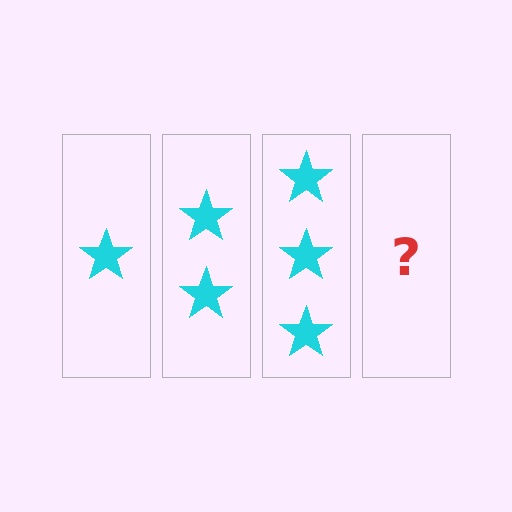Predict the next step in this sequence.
The next step is 4 stars.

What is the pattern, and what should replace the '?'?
The pattern is that each step adds one more star. The '?' should be 4 stars.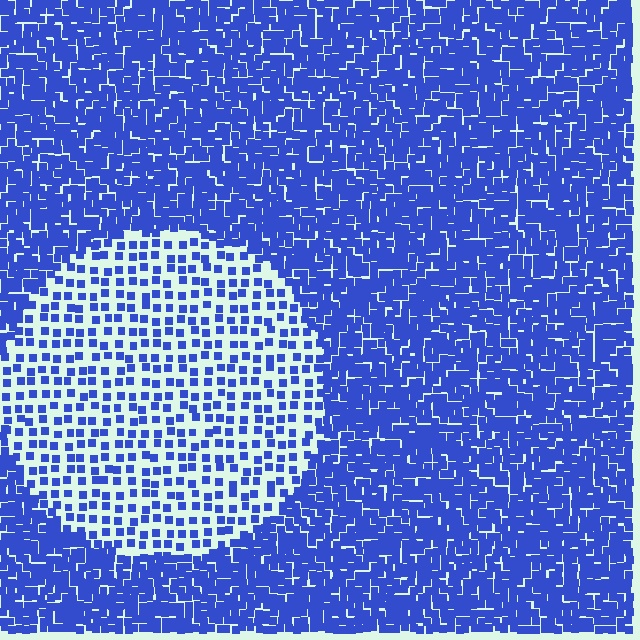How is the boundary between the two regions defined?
The boundary is defined by a change in element density (approximately 2.6x ratio). All elements are the same color, size, and shape.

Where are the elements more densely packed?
The elements are more densely packed outside the circle boundary.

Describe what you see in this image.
The image contains small blue elements arranged at two different densities. A circle-shaped region is visible where the elements are less densely packed than the surrounding area.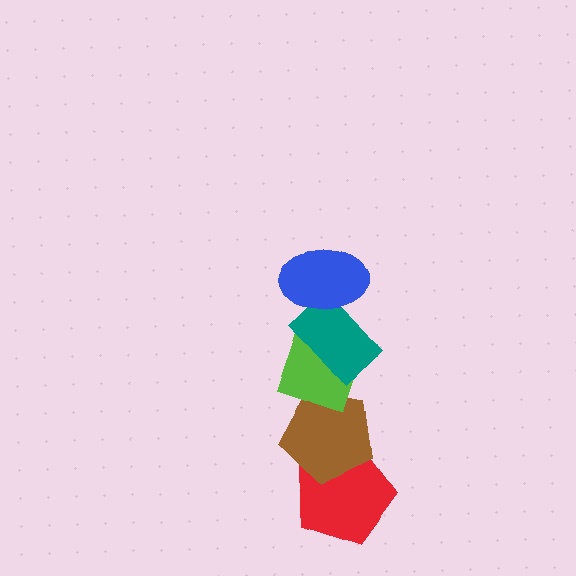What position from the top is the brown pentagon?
The brown pentagon is 4th from the top.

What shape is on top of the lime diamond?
The teal rectangle is on top of the lime diamond.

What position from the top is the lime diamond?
The lime diamond is 3rd from the top.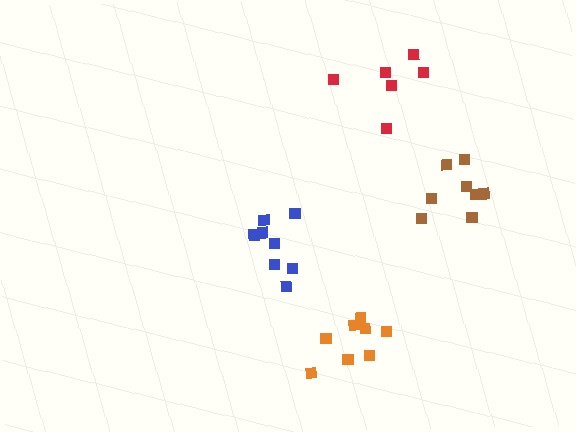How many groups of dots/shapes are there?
There are 4 groups.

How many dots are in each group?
Group 1: 6 dots, Group 2: 8 dots, Group 3: 8 dots, Group 4: 8 dots (30 total).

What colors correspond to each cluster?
The clusters are colored: red, blue, orange, brown.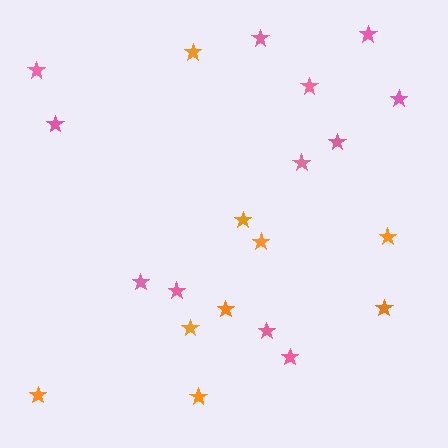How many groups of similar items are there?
There are 2 groups: one group of pink stars (12) and one group of orange stars (9).